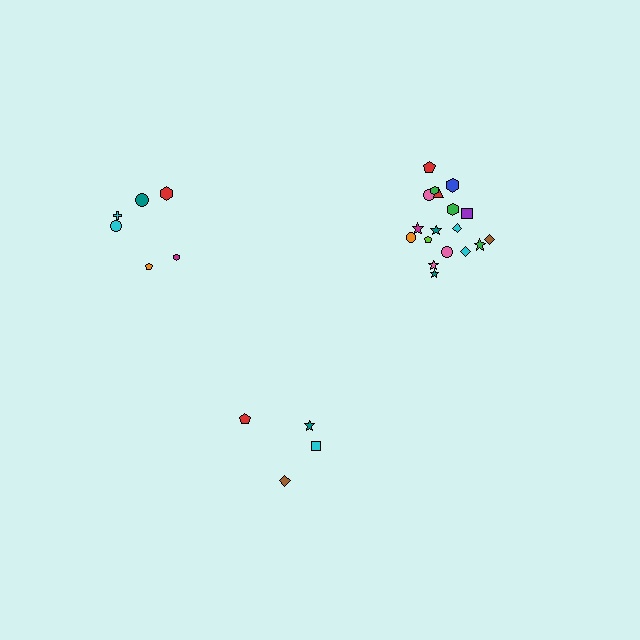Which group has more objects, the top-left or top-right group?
The top-right group.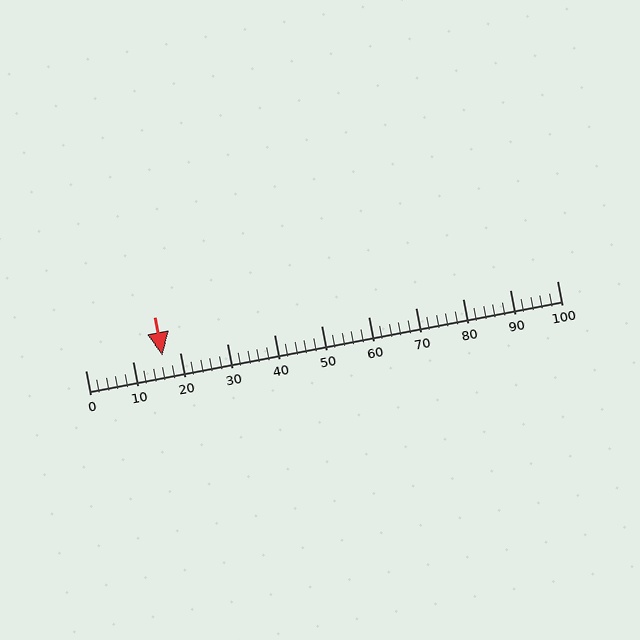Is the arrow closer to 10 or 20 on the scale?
The arrow is closer to 20.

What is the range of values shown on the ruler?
The ruler shows values from 0 to 100.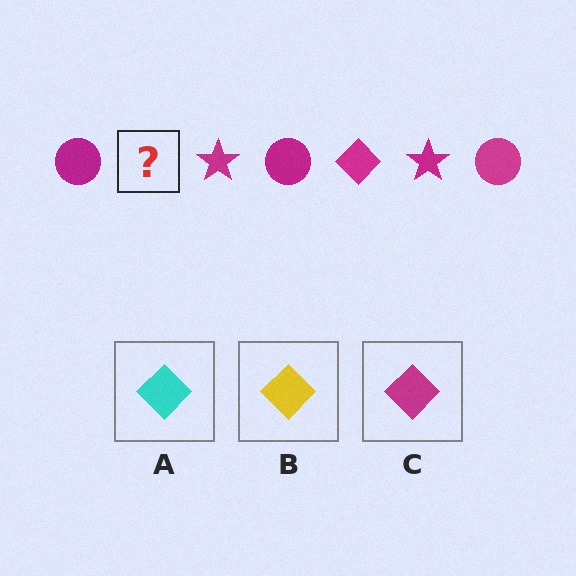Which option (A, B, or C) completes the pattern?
C.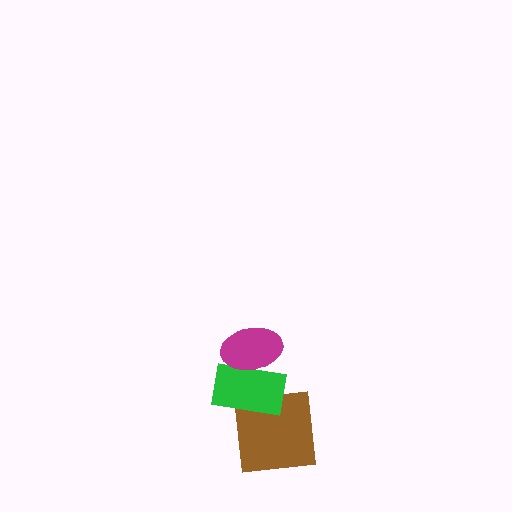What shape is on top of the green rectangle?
The magenta ellipse is on top of the green rectangle.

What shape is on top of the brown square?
The green rectangle is on top of the brown square.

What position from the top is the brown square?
The brown square is 3rd from the top.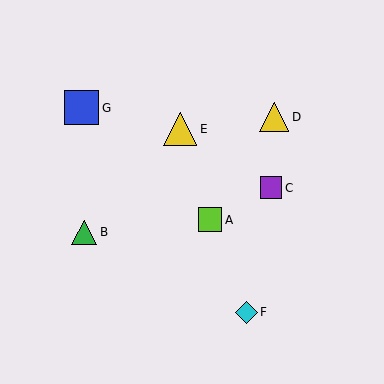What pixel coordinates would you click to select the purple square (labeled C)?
Click at (271, 188) to select the purple square C.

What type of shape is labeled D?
Shape D is a yellow triangle.